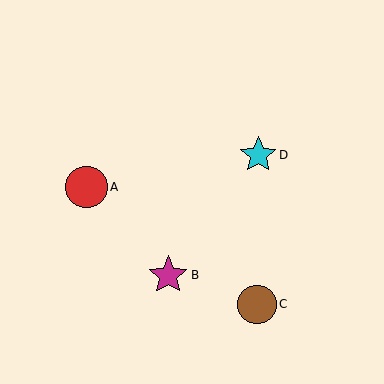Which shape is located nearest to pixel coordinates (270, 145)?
The cyan star (labeled D) at (258, 155) is nearest to that location.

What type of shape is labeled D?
Shape D is a cyan star.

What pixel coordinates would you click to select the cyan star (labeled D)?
Click at (258, 155) to select the cyan star D.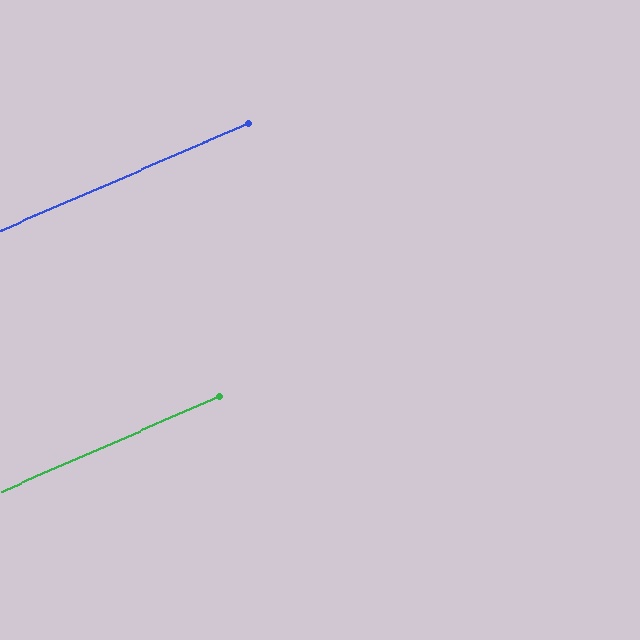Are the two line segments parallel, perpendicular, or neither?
Parallel — their directions differ by only 0.2°.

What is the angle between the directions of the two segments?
Approximately 0 degrees.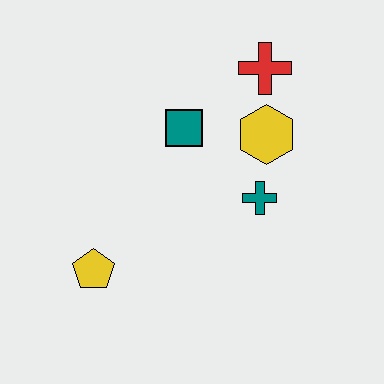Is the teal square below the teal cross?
No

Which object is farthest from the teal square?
The yellow pentagon is farthest from the teal square.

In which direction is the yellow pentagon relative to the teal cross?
The yellow pentagon is to the left of the teal cross.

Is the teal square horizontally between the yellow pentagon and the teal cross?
Yes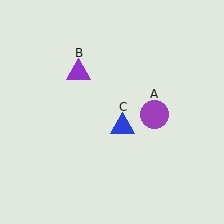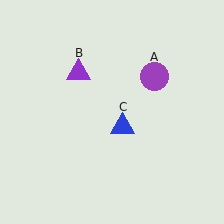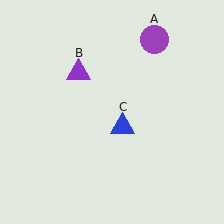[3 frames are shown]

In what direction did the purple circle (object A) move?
The purple circle (object A) moved up.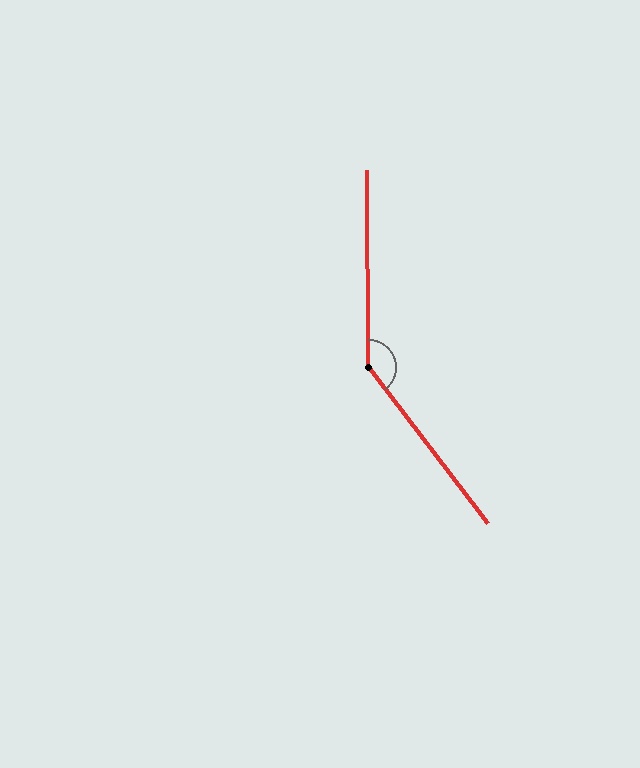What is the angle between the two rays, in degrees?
Approximately 143 degrees.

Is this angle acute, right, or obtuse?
It is obtuse.